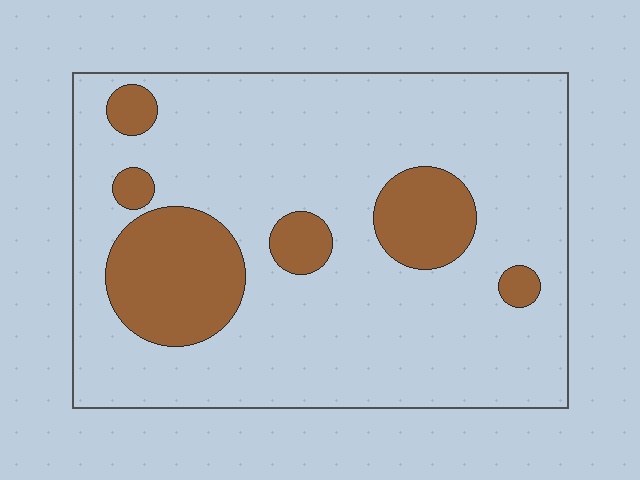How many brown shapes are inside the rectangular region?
6.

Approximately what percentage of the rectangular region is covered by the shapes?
Approximately 20%.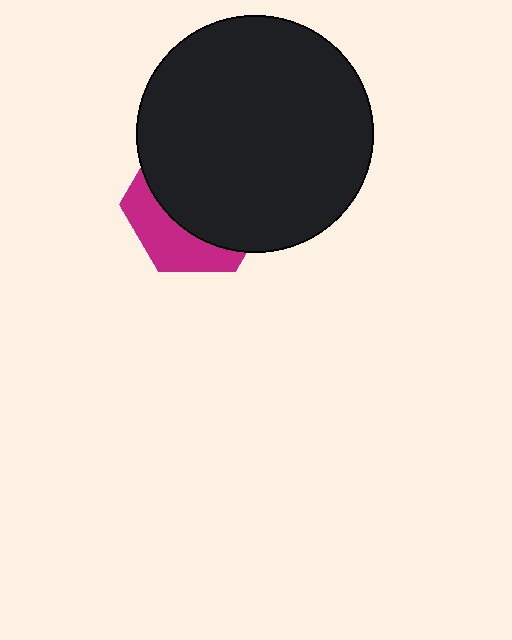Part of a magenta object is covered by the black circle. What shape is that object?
It is a hexagon.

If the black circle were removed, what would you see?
You would see the complete magenta hexagon.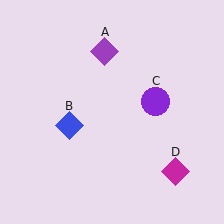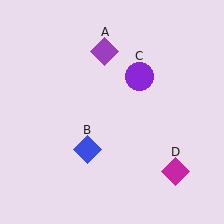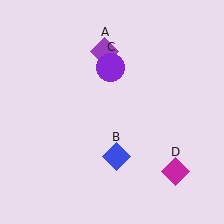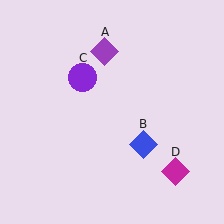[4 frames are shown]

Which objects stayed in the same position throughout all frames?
Purple diamond (object A) and magenta diamond (object D) remained stationary.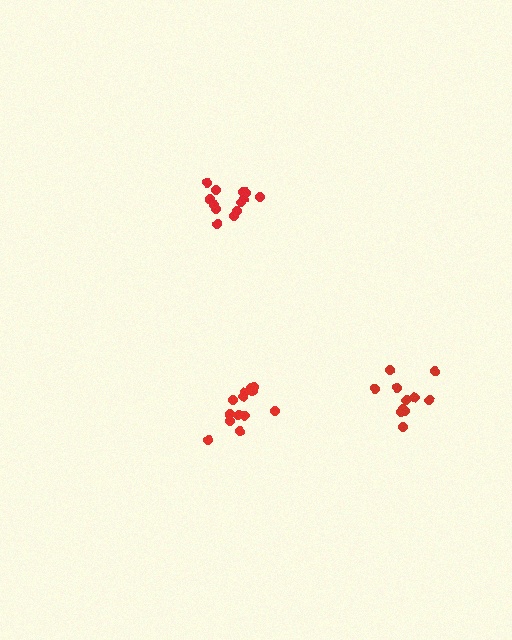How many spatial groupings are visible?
There are 3 spatial groupings.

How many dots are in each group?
Group 1: 13 dots, Group 2: 13 dots, Group 3: 12 dots (38 total).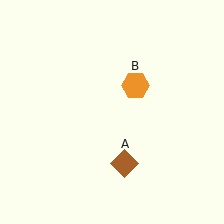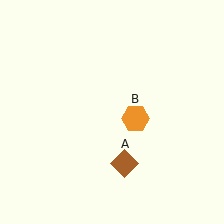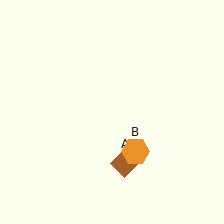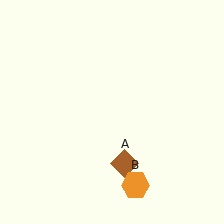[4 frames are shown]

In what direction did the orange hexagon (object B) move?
The orange hexagon (object B) moved down.